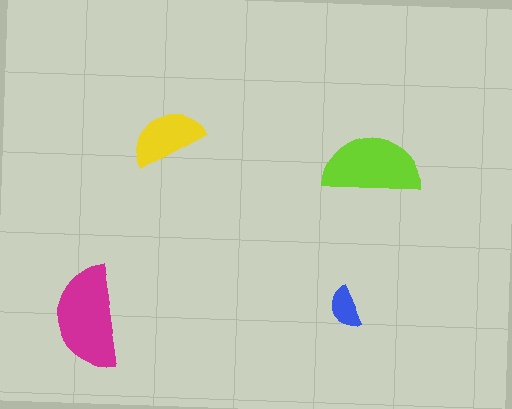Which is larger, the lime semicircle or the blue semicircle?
The lime one.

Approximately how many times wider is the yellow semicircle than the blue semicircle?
About 1.5 times wider.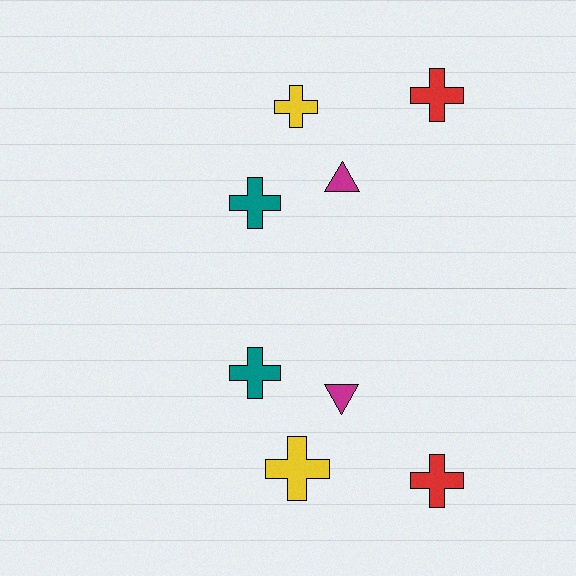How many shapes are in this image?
There are 8 shapes in this image.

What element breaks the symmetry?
The yellow cross on the bottom side has a different size than its mirror counterpart.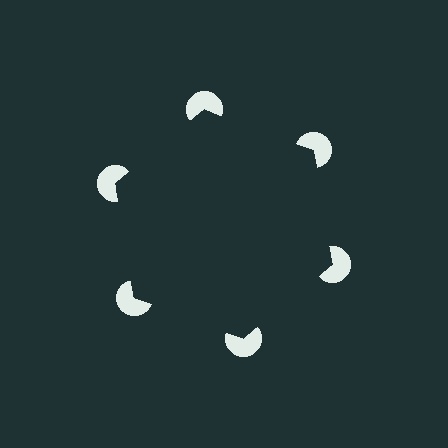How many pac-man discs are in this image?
There are 6 — one at each vertex of the illusory hexagon.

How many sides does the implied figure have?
6 sides.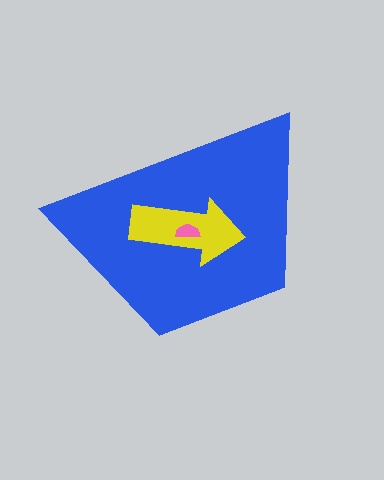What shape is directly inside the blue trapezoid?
The yellow arrow.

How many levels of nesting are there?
3.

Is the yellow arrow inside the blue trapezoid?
Yes.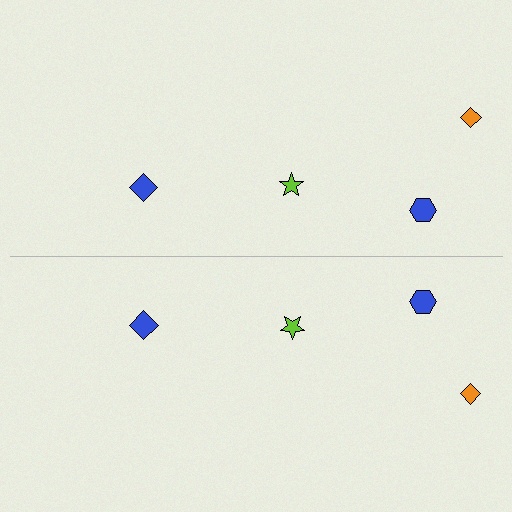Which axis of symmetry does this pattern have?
The pattern has a horizontal axis of symmetry running through the center of the image.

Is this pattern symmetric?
Yes, this pattern has bilateral (reflection) symmetry.